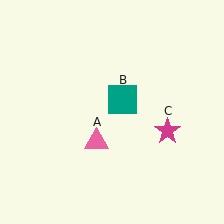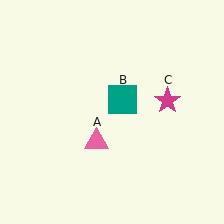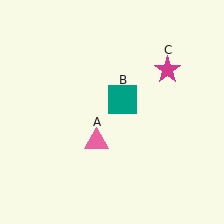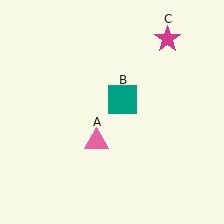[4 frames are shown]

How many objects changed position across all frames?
1 object changed position: magenta star (object C).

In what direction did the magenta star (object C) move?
The magenta star (object C) moved up.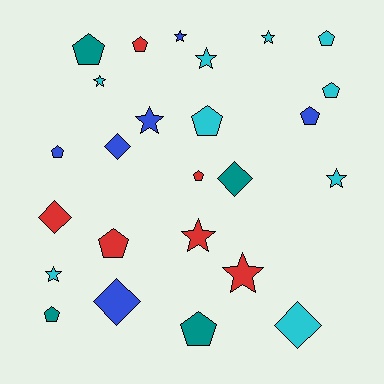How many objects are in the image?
There are 25 objects.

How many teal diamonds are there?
There is 1 teal diamond.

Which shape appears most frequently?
Pentagon, with 11 objects.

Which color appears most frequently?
Cyan, with 9 objects.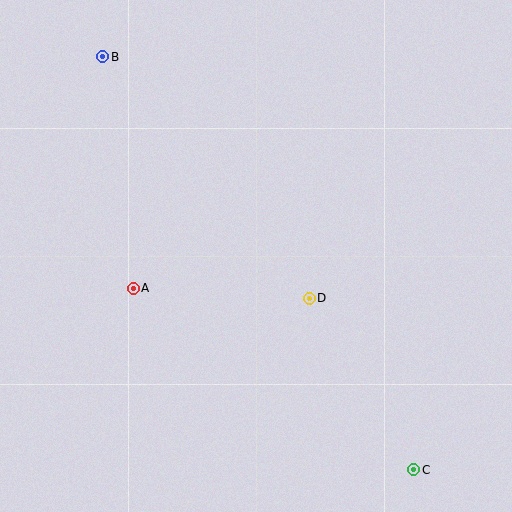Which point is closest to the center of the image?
Point D at (309, 298) is closest to the center.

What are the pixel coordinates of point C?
Point C is at (414, 470).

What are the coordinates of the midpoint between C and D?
The midpoint between C and D is at (361, 384).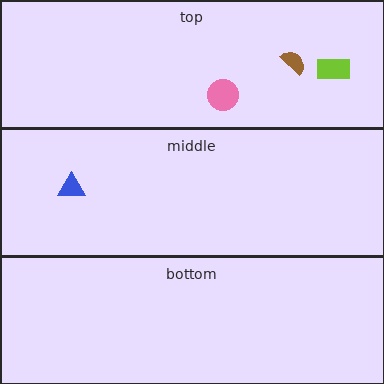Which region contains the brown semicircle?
The top region.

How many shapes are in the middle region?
1.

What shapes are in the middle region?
The blue triangle.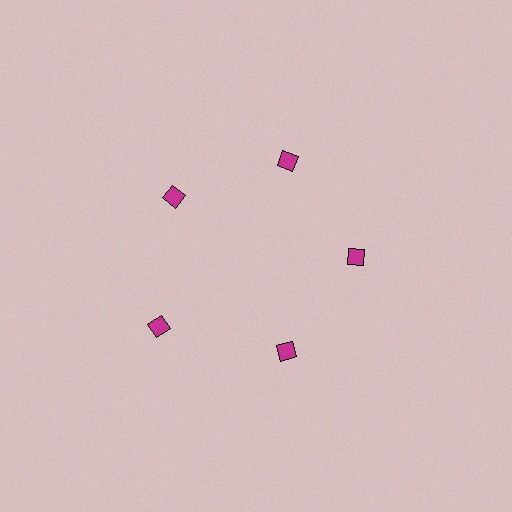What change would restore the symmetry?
The symmetry would be restored by moving it inward, back onto the ring so that all 5 diamonds sit at equal angles and equal distance from the center.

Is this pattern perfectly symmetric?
No. The 5 magenta diamonds are arranged in a ring, but one element near the 8 o'clock position is pushed outward from the center, breaking the 5-fold rotational symmetry.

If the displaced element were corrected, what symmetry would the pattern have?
It would have 5-fold rotational symmetry — the pattern would map onto itself every 72 degrees.